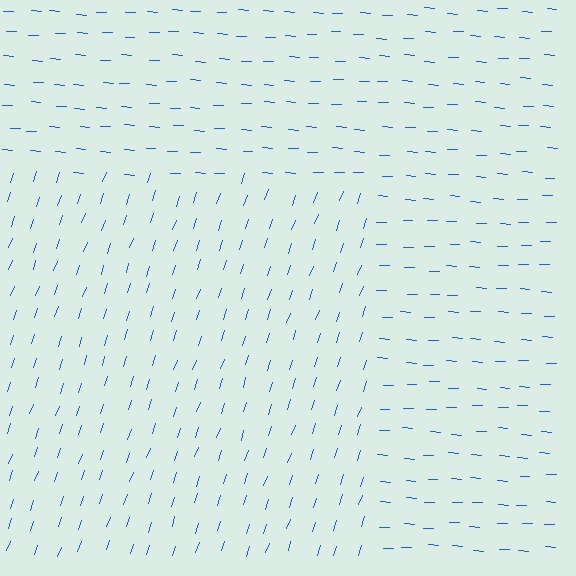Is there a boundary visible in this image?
Yes, there is a texture boundary formed by a change in line orientation.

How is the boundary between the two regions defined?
The boundary is defined purely by a change in line orientation (approximately 74 degrees difference). All lines are the same color and thickness.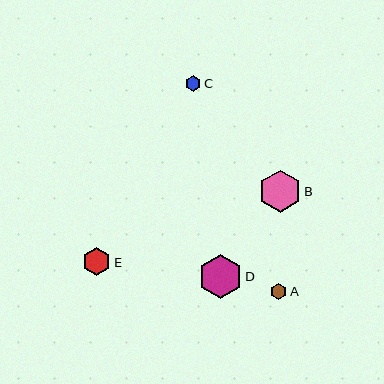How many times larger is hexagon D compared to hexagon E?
Hexagon D is approximately 1.6 times the size of hexagon E.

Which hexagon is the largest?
Hexagon D is the largest with a size of approximately 44 pixels.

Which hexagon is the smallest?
Hexagon C is the smallest with a size of approximately 16 pixels.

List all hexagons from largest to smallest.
From largest to smallest: D, B, E, A, C.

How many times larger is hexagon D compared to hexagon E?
Hexagon D is approximately 1.6 times the size of hexagon E.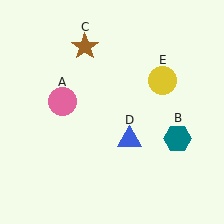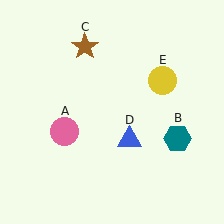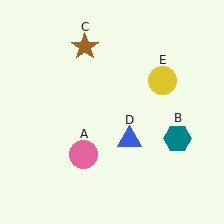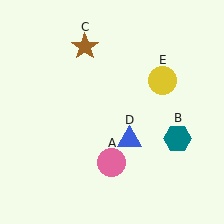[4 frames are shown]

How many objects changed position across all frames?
1 object changed position: pink circle (object A).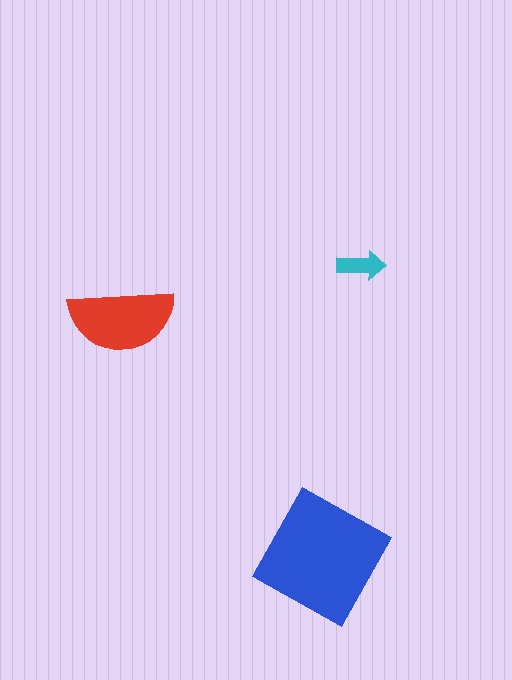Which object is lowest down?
The blue square is bottommost.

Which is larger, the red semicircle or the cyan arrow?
The red semicircle.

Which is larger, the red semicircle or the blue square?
The blue square.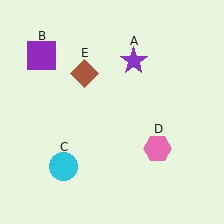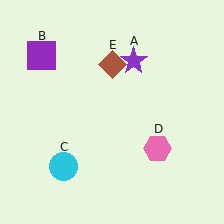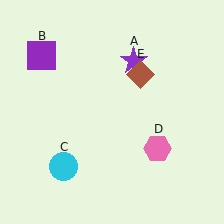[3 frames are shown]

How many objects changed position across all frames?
1 object changed position: brown diamond (object E).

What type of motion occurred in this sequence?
The brown diamond (object E) rotated clockwise around the center of the scene.